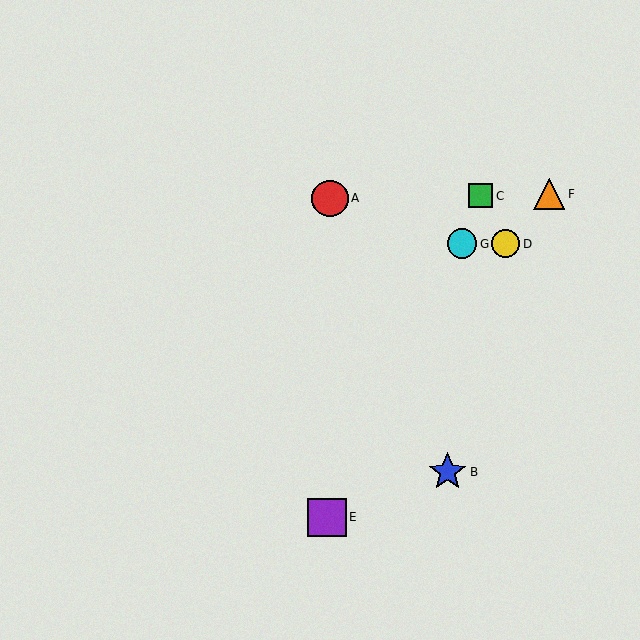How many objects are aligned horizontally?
2 objects (D, G) are aligned horizontally.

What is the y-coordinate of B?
Object B is at y≈472.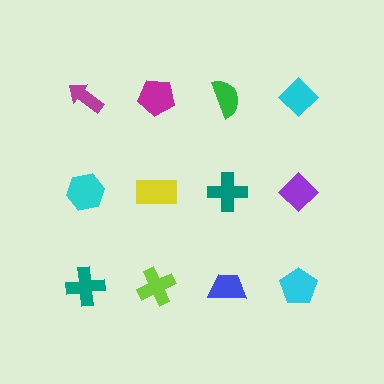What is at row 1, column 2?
A magenta pentagon.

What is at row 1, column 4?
A cyan diamond.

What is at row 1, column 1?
A magenta arrow.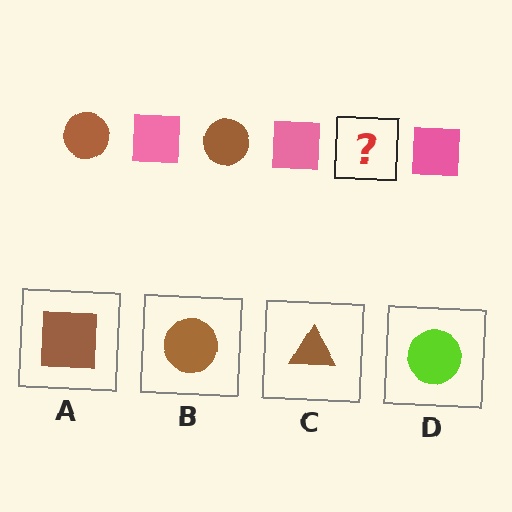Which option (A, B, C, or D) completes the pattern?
B.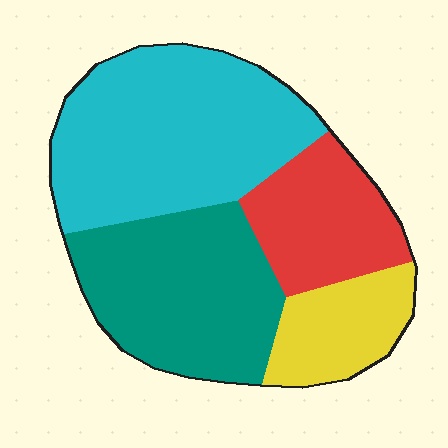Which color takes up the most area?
Cyan, at roughly 40%.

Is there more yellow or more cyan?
Cyan.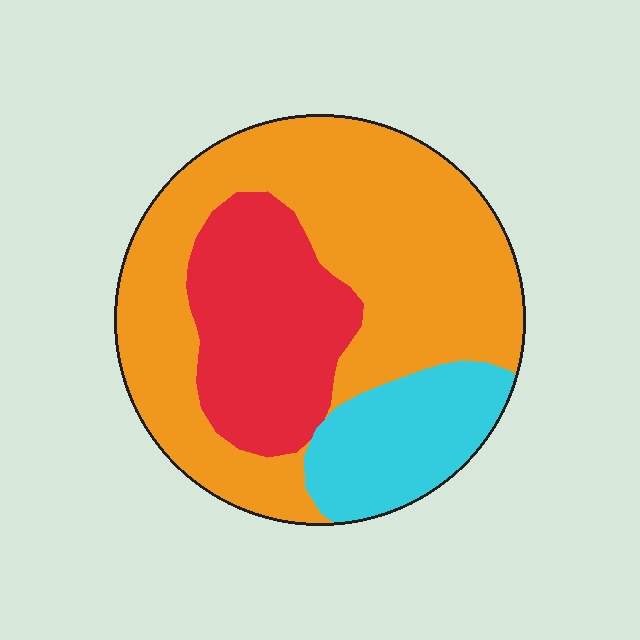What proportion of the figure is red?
Red takes up about one quarter (1/4) of the figure.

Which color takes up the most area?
Orange, at roughly 60%.